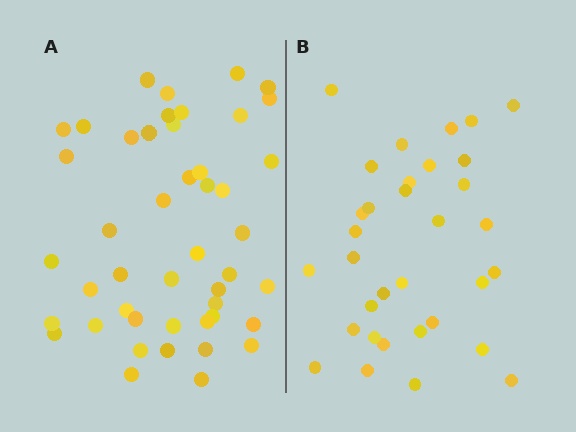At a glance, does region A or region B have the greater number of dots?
Region A (the left region) has more dots.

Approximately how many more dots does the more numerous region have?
Region A has approximately 15 more dots than region B.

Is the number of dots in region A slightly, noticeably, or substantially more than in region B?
Region A has noticeably more, but not dramatically so. The ratio is roughly 1.4 to 1.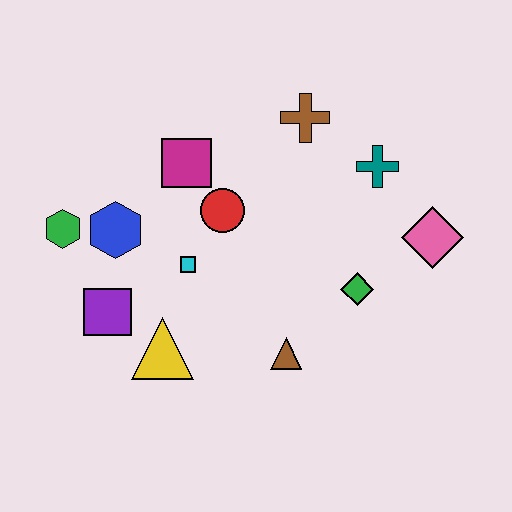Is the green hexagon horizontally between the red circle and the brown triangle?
No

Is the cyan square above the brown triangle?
Yes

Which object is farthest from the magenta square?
The pink diamond is farthest from the magenta square.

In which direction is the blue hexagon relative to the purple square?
The blue hexagon is above the purple square.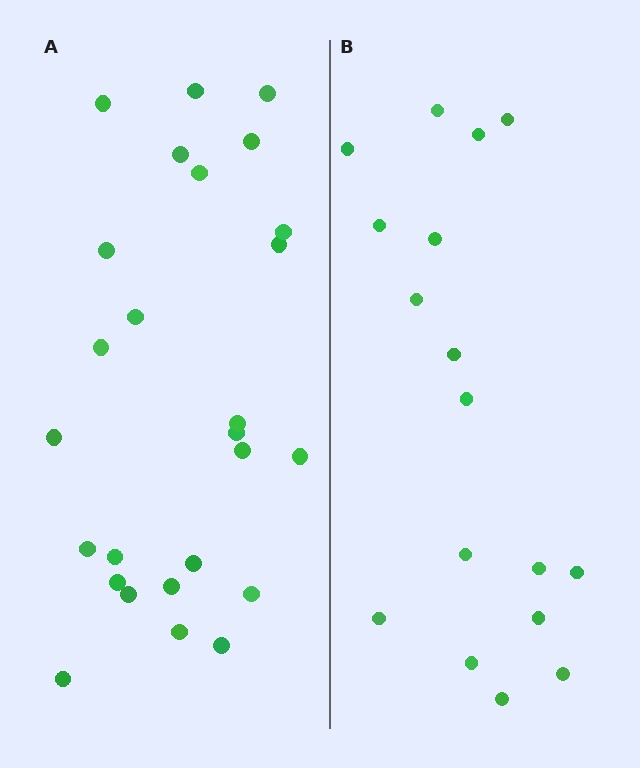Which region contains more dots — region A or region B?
Region A (the left region) has more dots.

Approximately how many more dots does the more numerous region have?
Region A has roughly 8 or so more dots than region B.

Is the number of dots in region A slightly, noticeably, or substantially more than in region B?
Region A has substantially more. The ratio is roughly 1.5 to 1.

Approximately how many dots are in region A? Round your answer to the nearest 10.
About 30 dots. (The exact count is 26, which rounds to 30.)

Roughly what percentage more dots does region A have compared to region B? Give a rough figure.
About 55% more.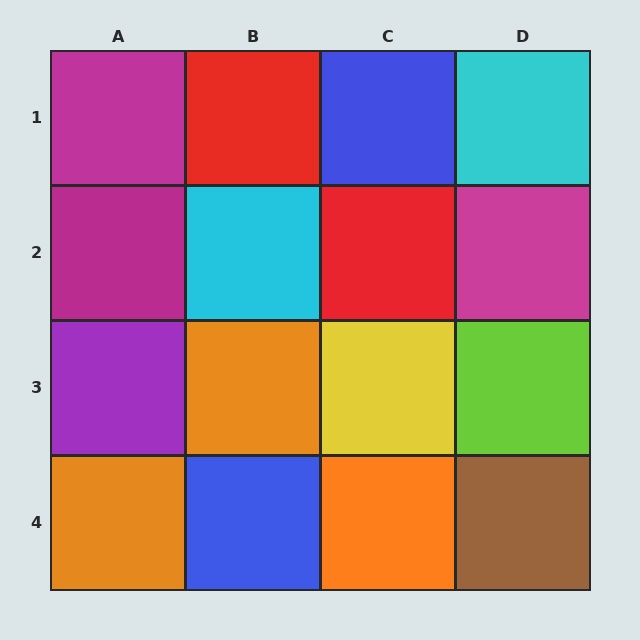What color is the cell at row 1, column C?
Blue.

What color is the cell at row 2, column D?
Magenta.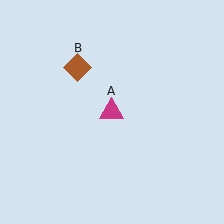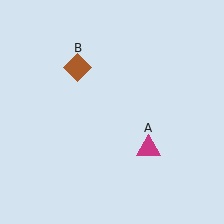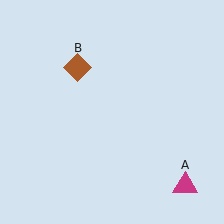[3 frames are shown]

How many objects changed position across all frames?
1 object changed position: magenta triangle (object A).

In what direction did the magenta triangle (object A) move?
The magenta triangle (object A) moved down and to the right.